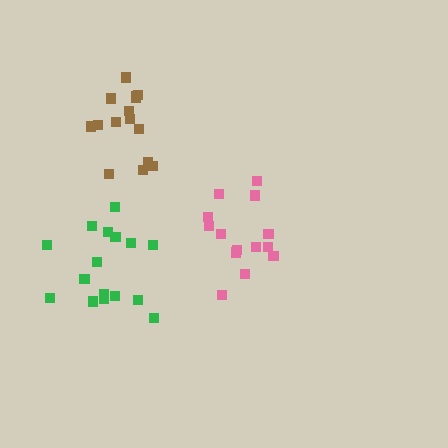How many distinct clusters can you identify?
There are 3 distinct clusters.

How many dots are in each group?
Group 1: 14 dots, Group 2: 15 dots, Group 3: 16 dots (45 total).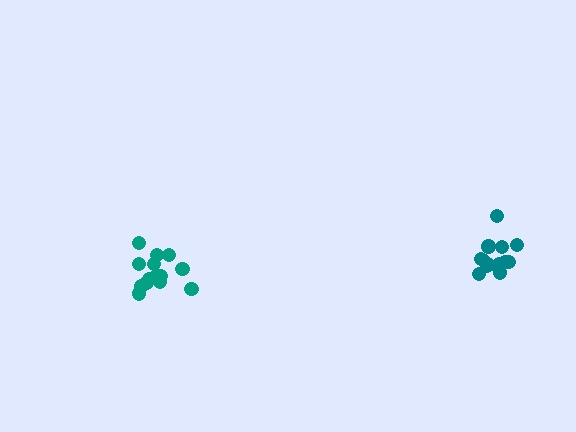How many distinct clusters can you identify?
There are 2 distinct clusters.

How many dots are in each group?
Group 1: 15 dots, Group 2: 15 dots (30 total).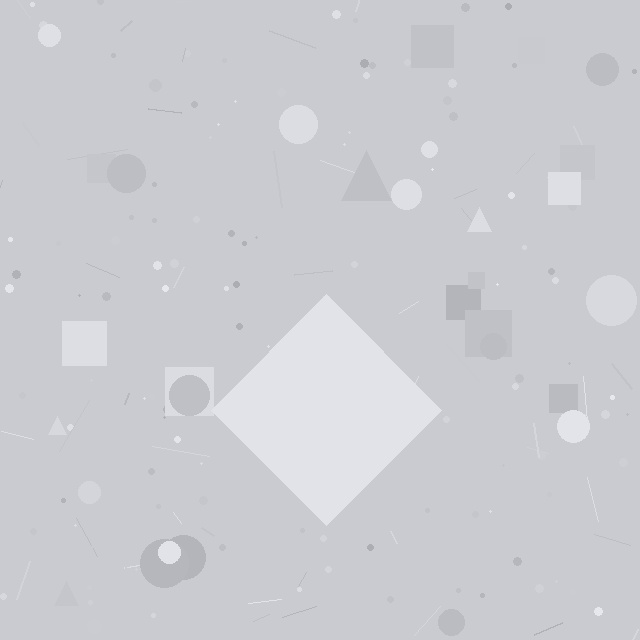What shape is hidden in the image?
A diamond is hidden in the image.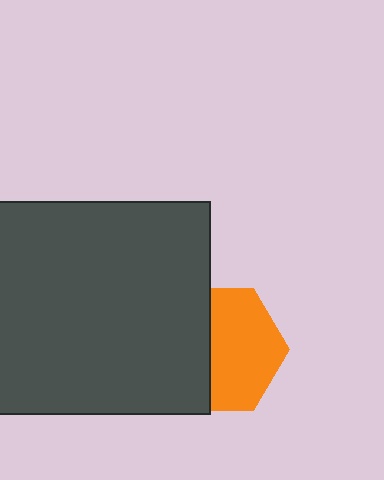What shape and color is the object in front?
The object in front is a dark gray square.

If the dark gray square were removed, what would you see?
You would see the complete orange hexagon.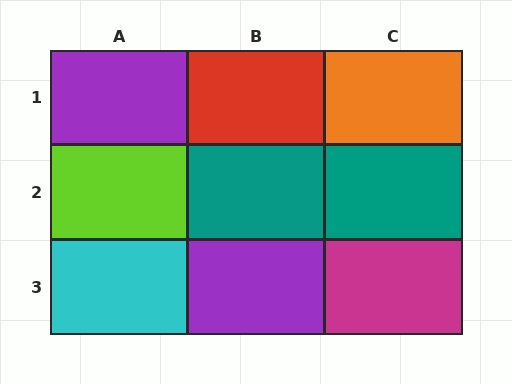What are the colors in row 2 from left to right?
Lime, teal, teal.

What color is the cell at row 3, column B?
Purple.